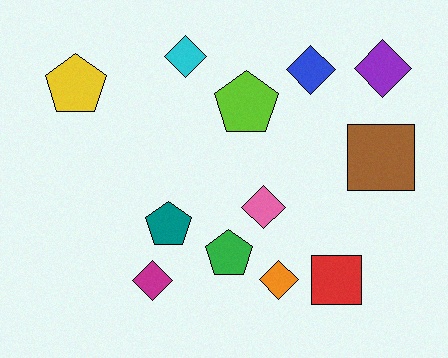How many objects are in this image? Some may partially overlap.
There are 12 objects.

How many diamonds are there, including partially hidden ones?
There are 6 diamonds.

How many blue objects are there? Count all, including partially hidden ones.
There is 1 blue object.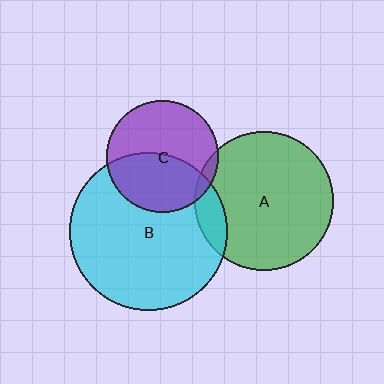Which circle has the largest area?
Circle B (cyan).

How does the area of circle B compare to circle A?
Approximately 1.3 times.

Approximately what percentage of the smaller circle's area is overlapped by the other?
Approximately 5%.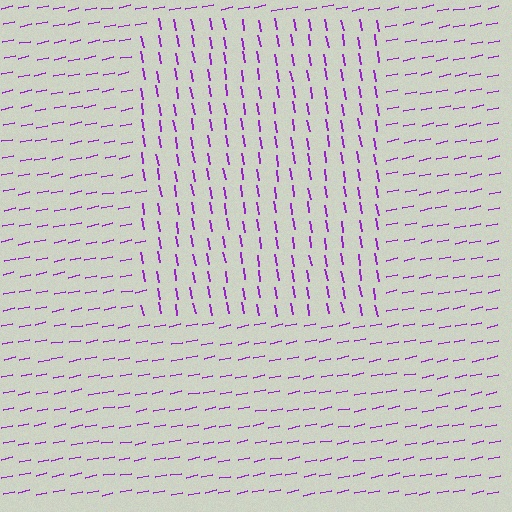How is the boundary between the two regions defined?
The boundary is defined purely by a change in line orientation (approximately 88 degrees difference). All lines are the same color and thickness.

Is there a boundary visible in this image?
Yes, there is a texture boundary formed by a change in line orientation.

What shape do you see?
I see a rectangle.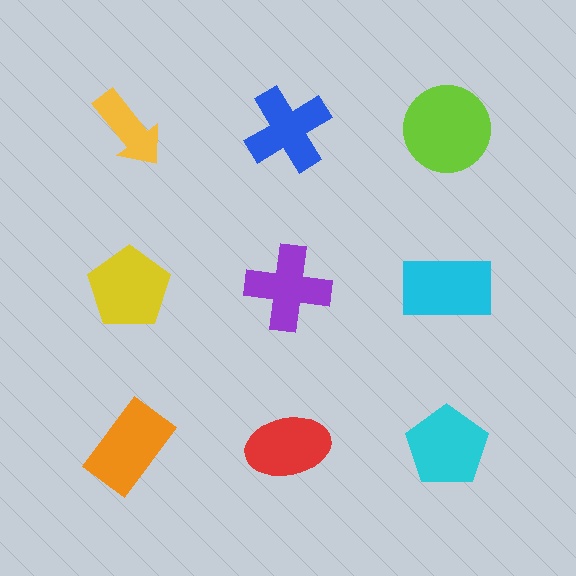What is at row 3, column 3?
A cyan pentagon.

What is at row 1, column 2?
A blue cross.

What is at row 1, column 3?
A lime circle.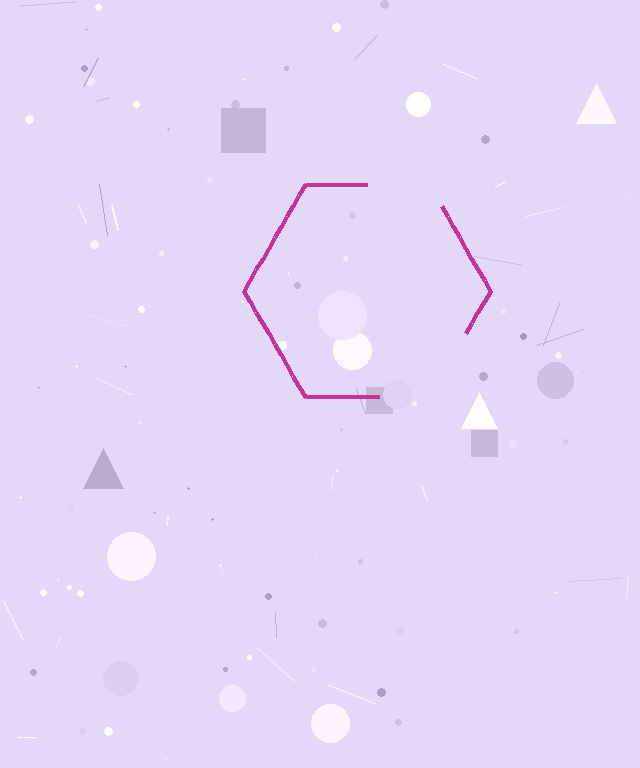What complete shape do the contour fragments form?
The contour fragments form a hexagon.